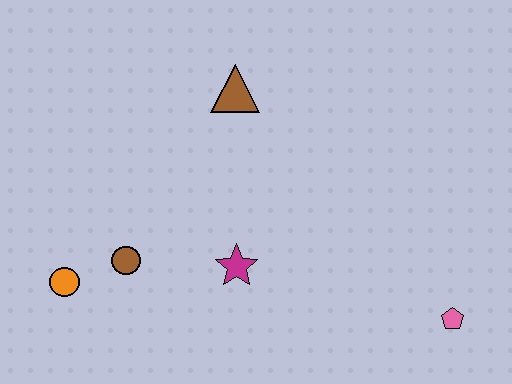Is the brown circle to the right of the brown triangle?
No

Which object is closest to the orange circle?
The brown circle is closest to the orange circle.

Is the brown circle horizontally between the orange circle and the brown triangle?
Yes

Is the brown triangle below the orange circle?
No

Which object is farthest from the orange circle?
The pink pentagon is farthest from the orange circle.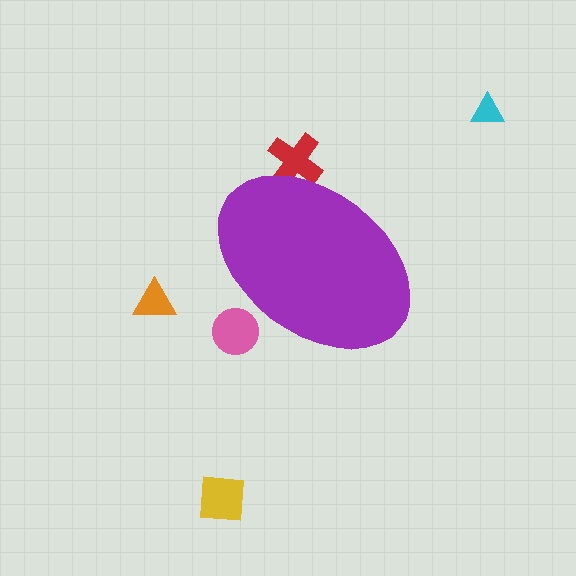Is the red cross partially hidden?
Yes, the red cross is partially hidden behind the purple ellipse.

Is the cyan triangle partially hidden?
No, the cyan triangle is fully visible.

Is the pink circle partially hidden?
Yes, the pink circle is partially hidden behind the purple ellipse.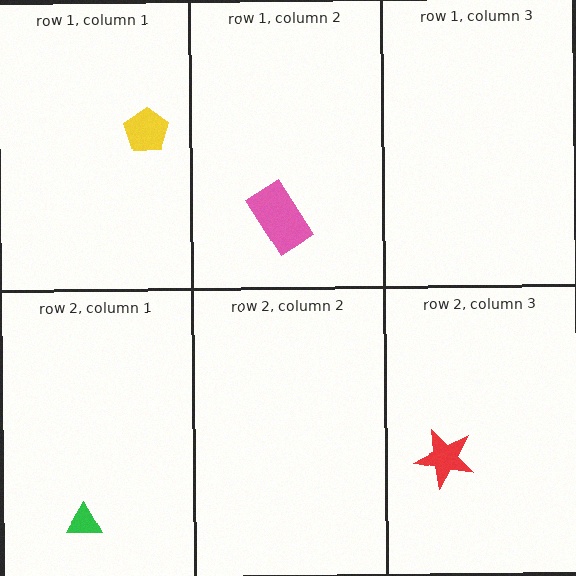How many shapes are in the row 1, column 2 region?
1.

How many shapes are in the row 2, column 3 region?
1.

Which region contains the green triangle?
The row 2, column 1 region.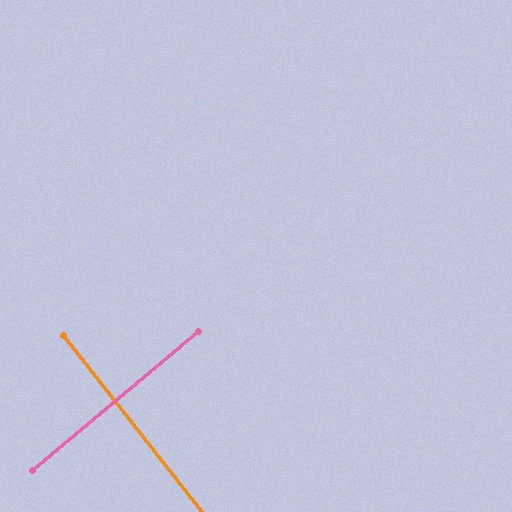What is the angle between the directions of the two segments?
Approximately 88 degrees.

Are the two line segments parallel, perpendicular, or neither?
Perpendicular — they meet at approximately 88°.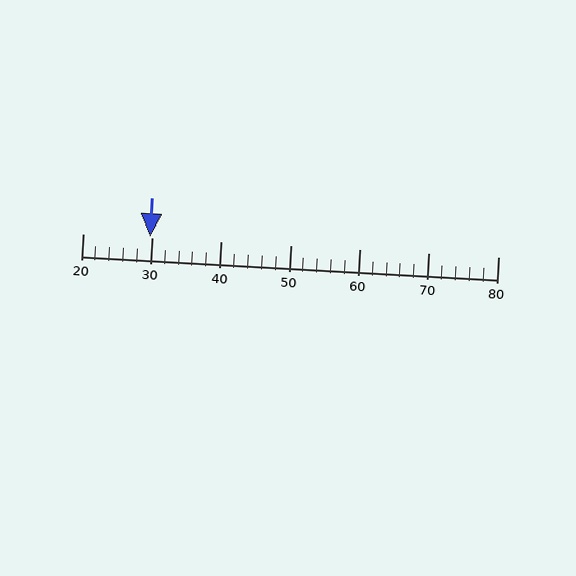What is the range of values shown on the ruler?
The ruler shows values from 20 to 80.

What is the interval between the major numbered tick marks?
The major tick marks are spaced 10 units apart.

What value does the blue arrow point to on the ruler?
The blue arrow points to approximately 30.